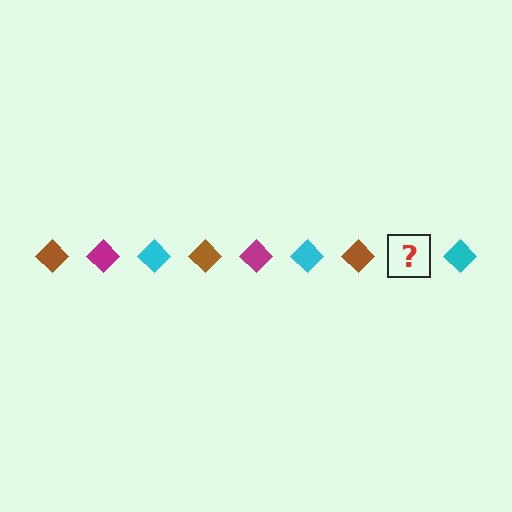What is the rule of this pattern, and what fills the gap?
The rule is that the pattern cycles through brown, magenta, cyan diamonds. The gap should be filled with a magenta diamond.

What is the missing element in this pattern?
The missing element is a magenta diamond.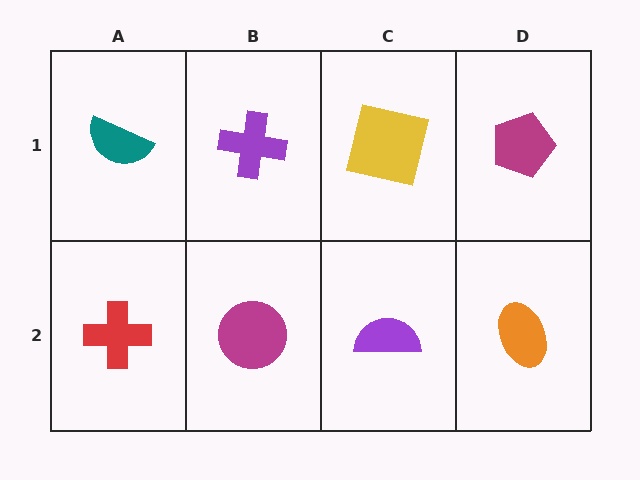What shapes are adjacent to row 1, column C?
A purple semicircle (row 2, column C), a purple cross (row 1, column B), a magenta pentagon (row 1, column D).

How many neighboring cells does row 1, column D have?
2.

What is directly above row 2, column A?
A teal semicircle.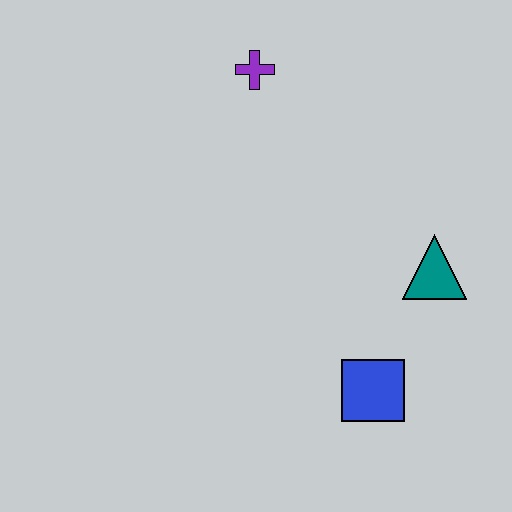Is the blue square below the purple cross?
Yes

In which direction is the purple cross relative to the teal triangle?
The purple cross is above the teal triangle.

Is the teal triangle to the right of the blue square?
Yes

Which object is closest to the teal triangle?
The blue square is closest to the teal triangle.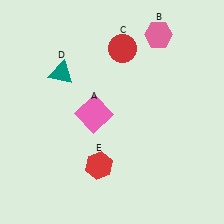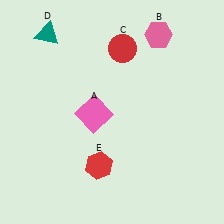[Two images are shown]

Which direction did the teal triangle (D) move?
The teal triangle (D) moved up.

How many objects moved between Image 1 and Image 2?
1 object moved between the two images.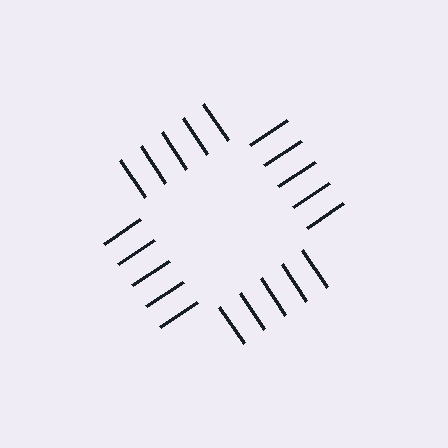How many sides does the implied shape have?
4 sides — the line-ends trace a square.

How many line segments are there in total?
20 — 5 along each of the 4 edges.